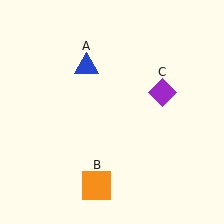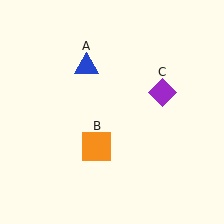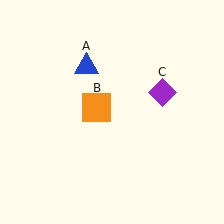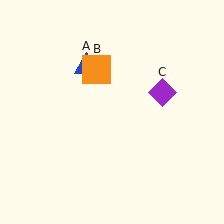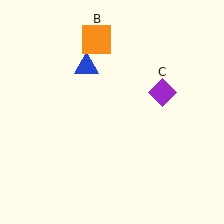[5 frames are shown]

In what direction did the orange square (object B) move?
The orange square (object B) moved up.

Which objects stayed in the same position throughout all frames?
Blue triangle (object A) and purple diamond (object C) remained stationary.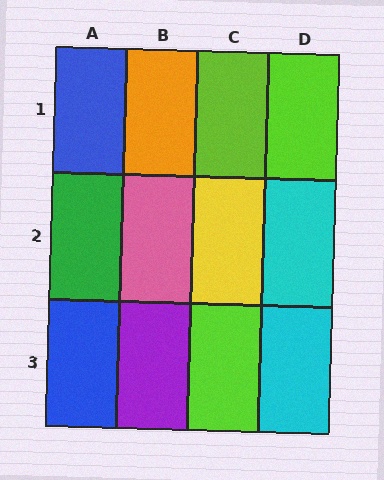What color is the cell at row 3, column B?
Purple.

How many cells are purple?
1 cell is purple.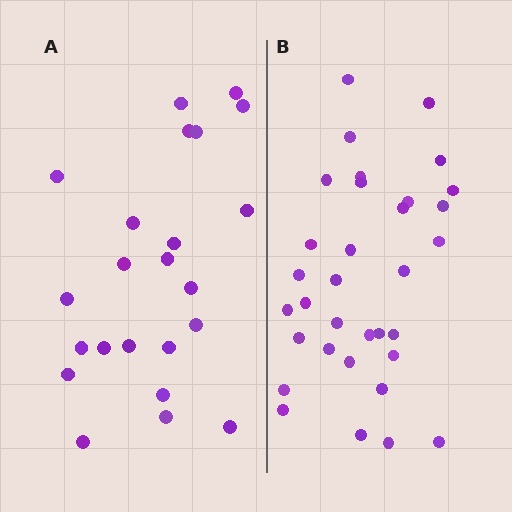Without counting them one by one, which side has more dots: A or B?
Region B (the right region) has more dots.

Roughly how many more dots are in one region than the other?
Region B has roughly 10 or so more dots than region A.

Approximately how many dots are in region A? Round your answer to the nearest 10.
About 20 dots. (The exact count is 23, which rounds to 20.)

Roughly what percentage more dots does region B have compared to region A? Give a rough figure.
About 45% more.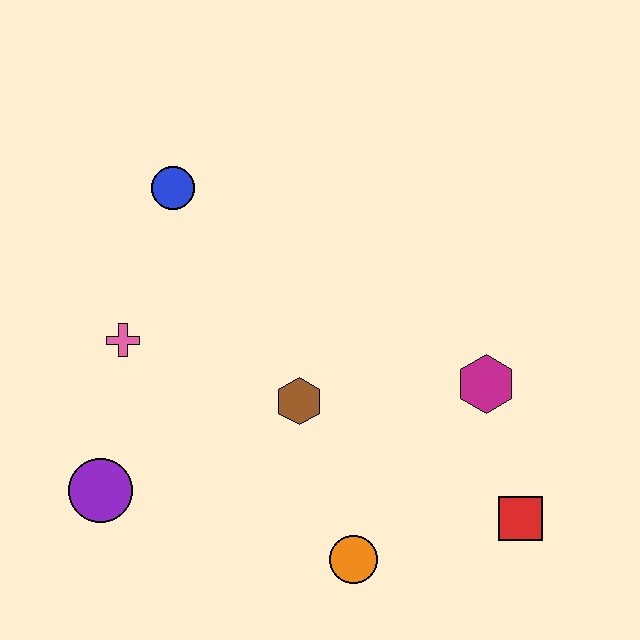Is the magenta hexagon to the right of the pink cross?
Yes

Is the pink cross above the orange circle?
Yes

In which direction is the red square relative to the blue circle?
The red square is to the right of the blue circle.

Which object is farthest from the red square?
The blue circle is farthest from the red square.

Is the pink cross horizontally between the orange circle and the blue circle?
No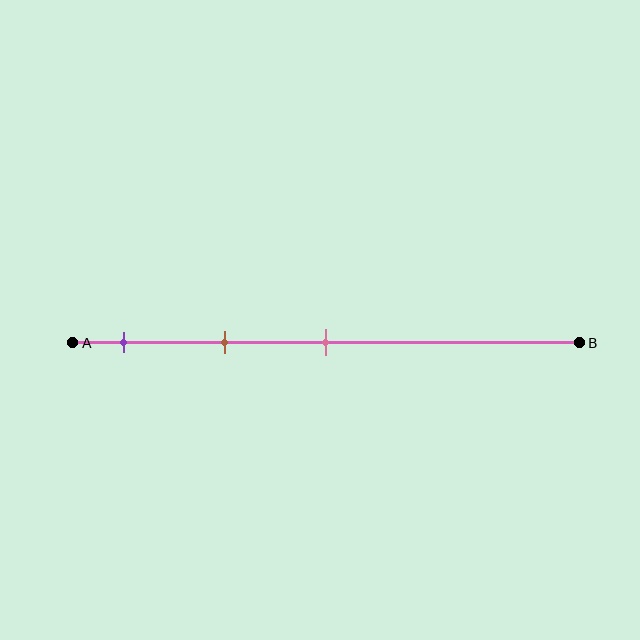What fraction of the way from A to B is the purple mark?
The purple mark is approximately 10% (0.1) of the way from A to B.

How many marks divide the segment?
There are 3 marks dividing the segment.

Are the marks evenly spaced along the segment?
Yes, the marks are approximately evenly spaced.